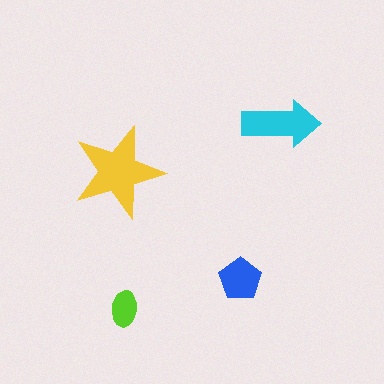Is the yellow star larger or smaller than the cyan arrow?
Larger.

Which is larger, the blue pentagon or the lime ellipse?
The blue pentagon.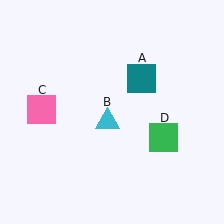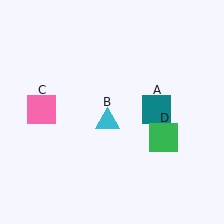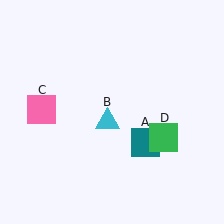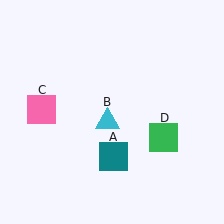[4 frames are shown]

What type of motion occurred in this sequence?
The teal square (object A) rotated clockwise around the center of the scene.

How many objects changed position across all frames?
1 object changed position: teal square (object A).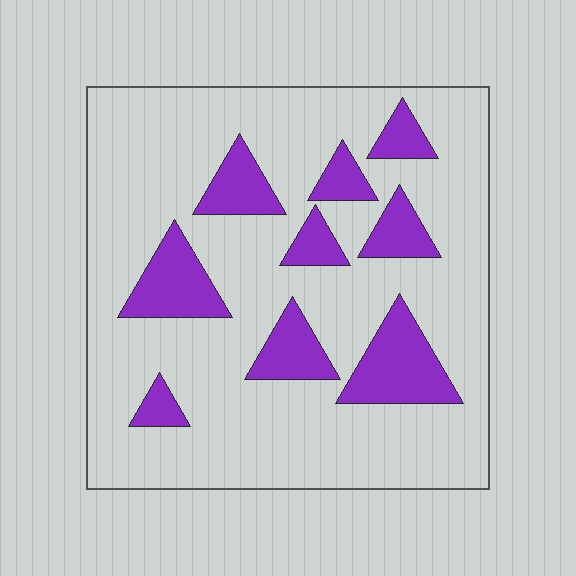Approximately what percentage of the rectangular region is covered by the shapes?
Approximately 20%.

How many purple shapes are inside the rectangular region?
9.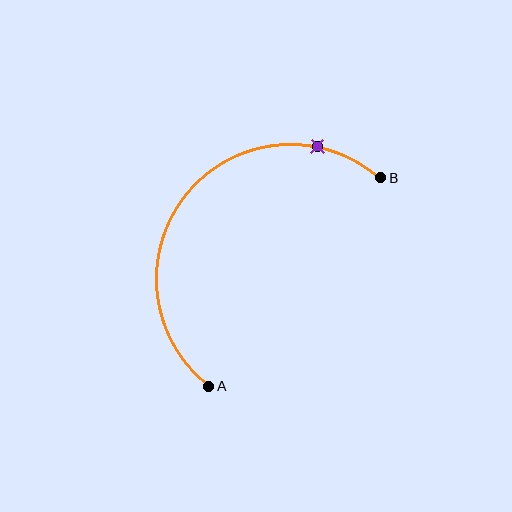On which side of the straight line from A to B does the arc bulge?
The arc bulges above and to the left of the straight line connecting A and B.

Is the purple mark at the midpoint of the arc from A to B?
No. The purple mark lies on the arc but is closer to endpoint B. The arc midpoint would be at the point on the curve equidistant along the arc from both A and B.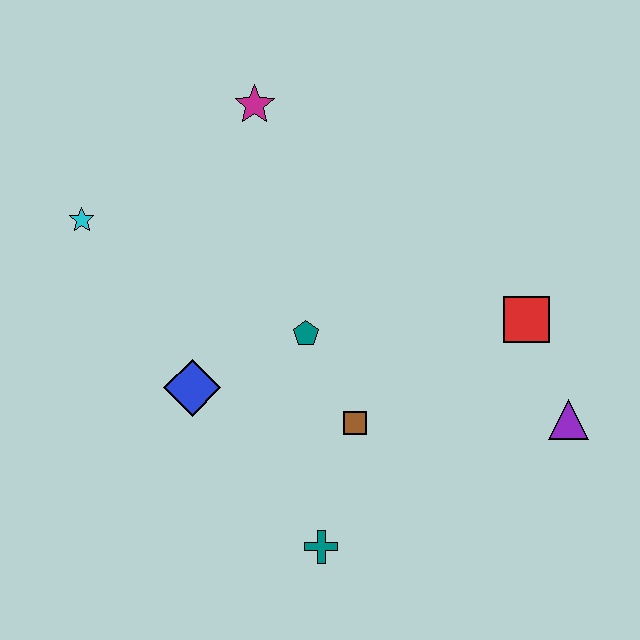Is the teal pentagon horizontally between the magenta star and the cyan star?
No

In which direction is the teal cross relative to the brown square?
The teal cross is below the brown square.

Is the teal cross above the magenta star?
No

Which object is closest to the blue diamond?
The teal pentagon is closest to the blue diamond.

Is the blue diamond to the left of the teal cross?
Yes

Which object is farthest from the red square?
The cyan star is farthest from the red square.